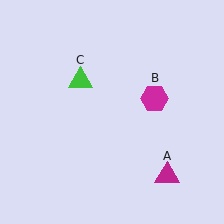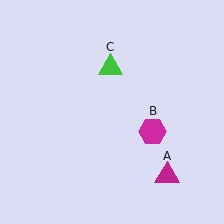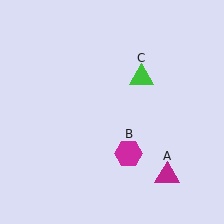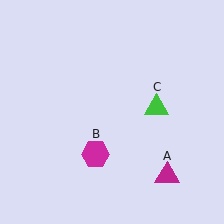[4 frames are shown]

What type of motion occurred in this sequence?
The magenta hexagon (object B), green triangle (object C) rotated clockwise around the center of the scene.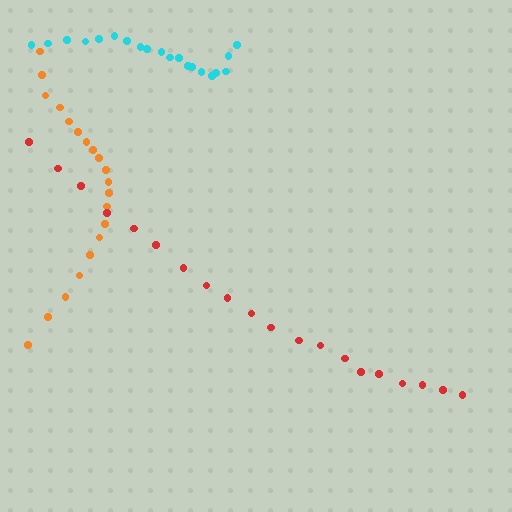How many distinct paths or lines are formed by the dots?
There are 3 distinct paths.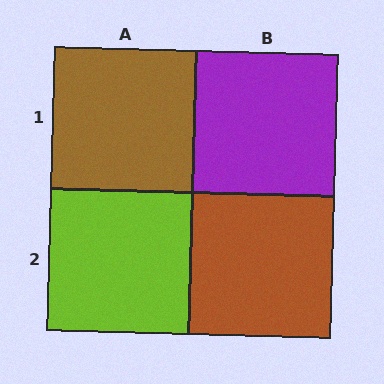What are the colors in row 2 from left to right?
Lime, brown.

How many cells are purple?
1 cell is purple.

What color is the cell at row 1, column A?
Brown.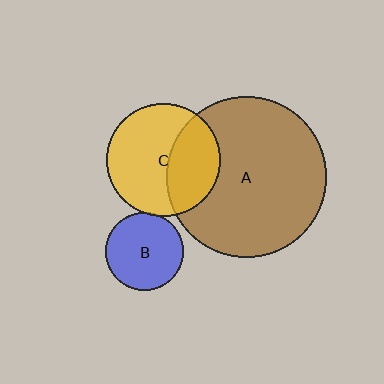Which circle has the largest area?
Circle A (brown).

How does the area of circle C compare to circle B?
Approximately 2.1 times.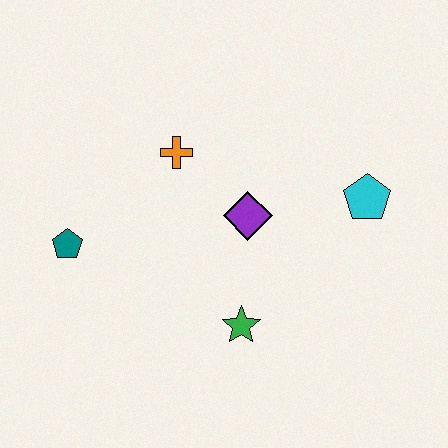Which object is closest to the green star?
The purple diamond is closest to the green star.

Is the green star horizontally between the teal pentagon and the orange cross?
No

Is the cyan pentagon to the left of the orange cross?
No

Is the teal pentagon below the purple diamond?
Yes